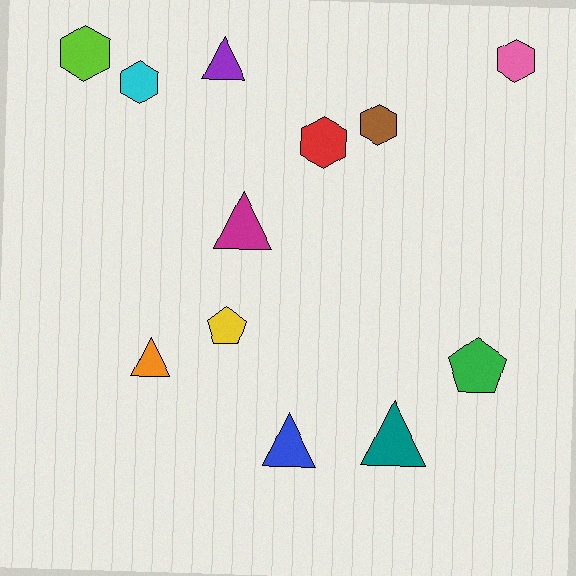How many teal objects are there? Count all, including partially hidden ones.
There is 1 teal object.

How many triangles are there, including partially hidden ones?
There are 5 triangles.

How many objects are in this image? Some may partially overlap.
There are 12 objects.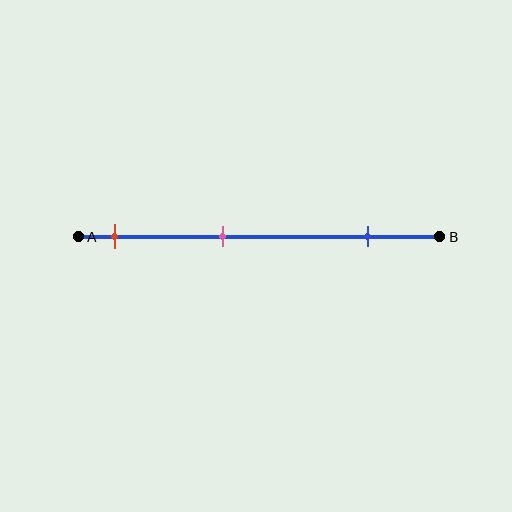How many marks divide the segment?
There are 3 marks dividing the segment.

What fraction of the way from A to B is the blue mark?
The blue mark is approximately 80% (0.8) of the way from A to B.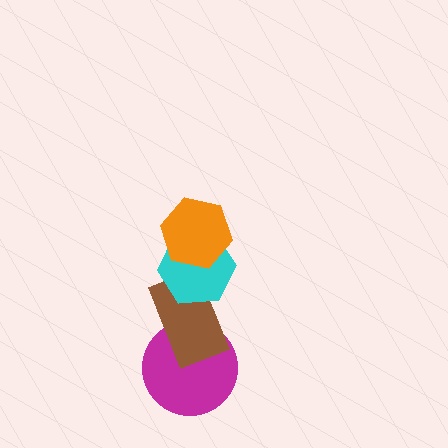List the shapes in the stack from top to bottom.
From top to bottom: the orange hexagon, the cyan hexagon, the brown rectangle, the magenta circle.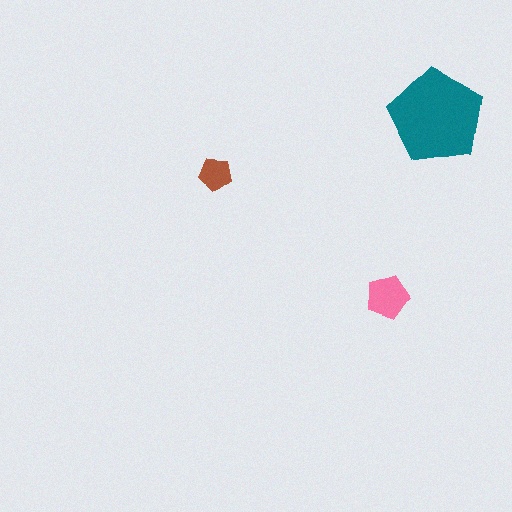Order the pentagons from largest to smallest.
the teal one, the pink one, the brown one.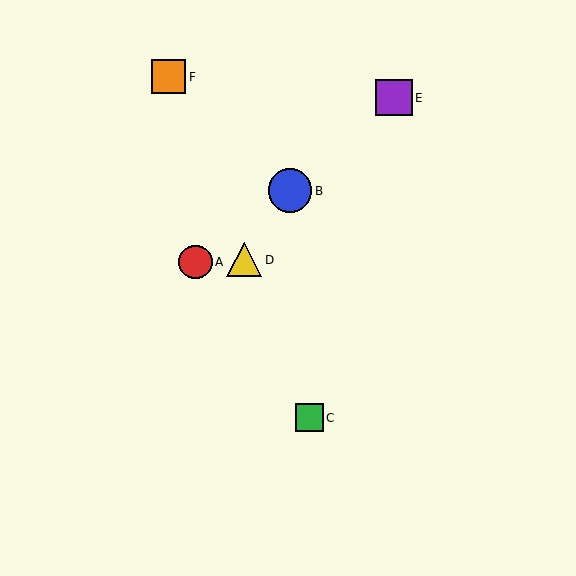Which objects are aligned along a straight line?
Objects C, D, F are aligned along a straight line.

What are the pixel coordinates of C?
Object C is at (309, 418).